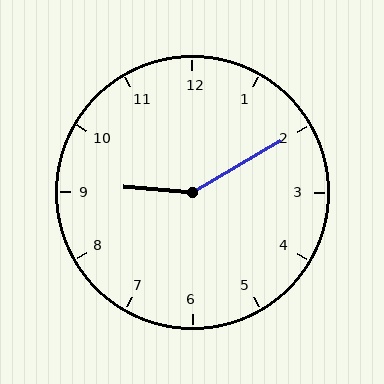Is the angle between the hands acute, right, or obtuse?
It is obtuse.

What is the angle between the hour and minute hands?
Approximately 145 degrees.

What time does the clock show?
9:10.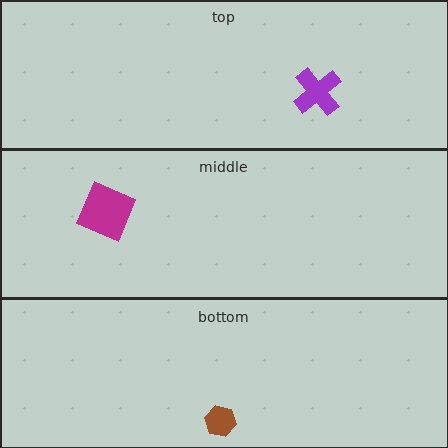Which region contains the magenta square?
The middle region.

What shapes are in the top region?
The purple cross.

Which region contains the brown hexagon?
The bottom region.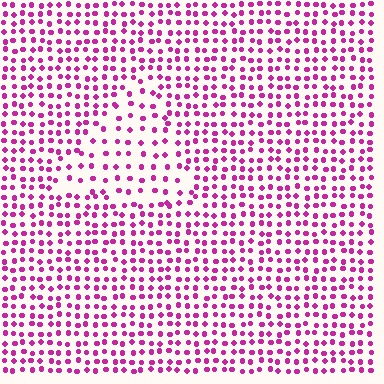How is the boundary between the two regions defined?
The boundary is defined by a change in element density (approximately 1.8x ratio). All elements are the same color, size, and shape.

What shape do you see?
I see a triangle.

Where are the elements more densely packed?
The elements are more densely packed outside the triangle boundary.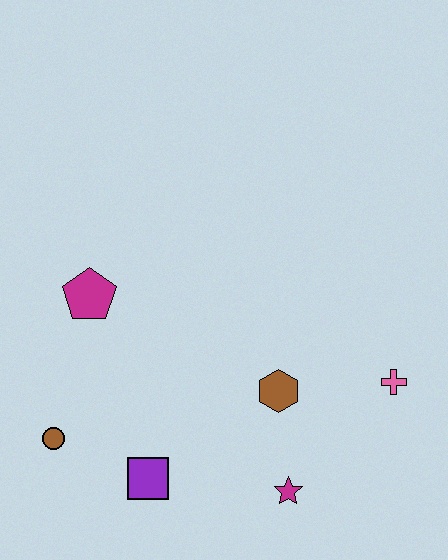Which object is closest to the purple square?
The brown circle is closest to the purple square.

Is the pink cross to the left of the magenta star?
No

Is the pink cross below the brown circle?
No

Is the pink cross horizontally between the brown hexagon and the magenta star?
No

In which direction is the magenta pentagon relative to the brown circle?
The magenta pentagon is above the brown circle.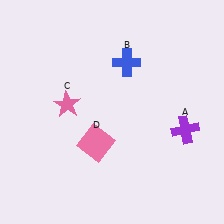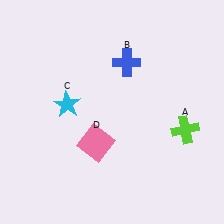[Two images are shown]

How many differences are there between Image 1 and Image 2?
There are 2 differences between the two images.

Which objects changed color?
A changed from purple to lime. C changed from pink to cyan.